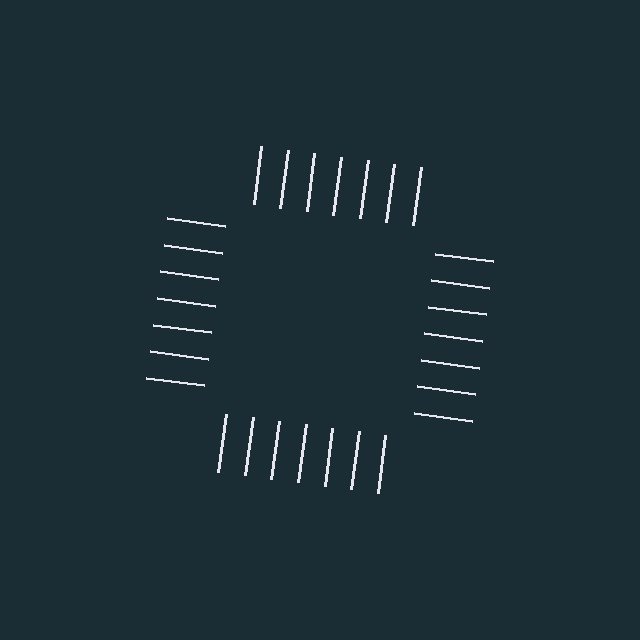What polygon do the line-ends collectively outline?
An illusory square — the line segments terminate on its edges but no continuous stroke is drawn.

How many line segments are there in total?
28 — 7 along each of the 4 edges.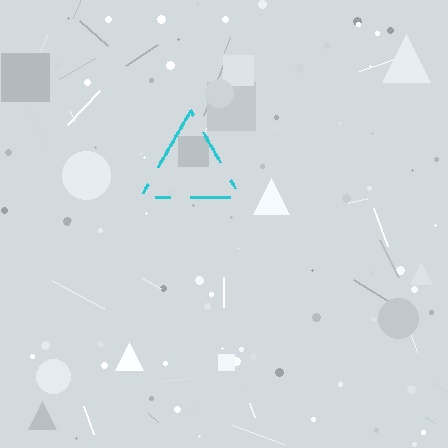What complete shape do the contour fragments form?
The contour fragments form a triangle.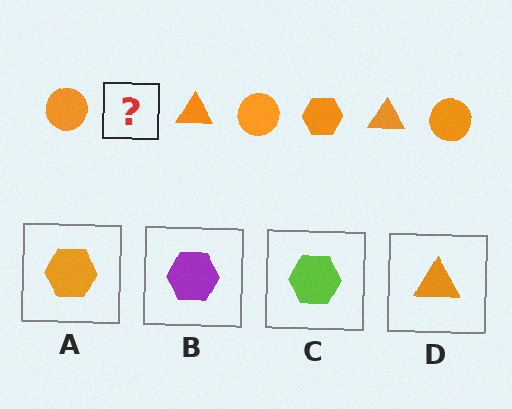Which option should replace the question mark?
Option A.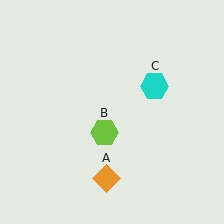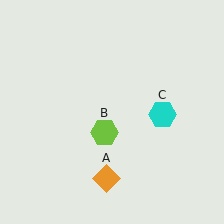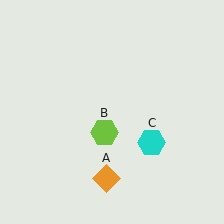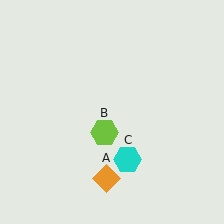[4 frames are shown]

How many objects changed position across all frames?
1 object changed position: cyan hexagon (object C).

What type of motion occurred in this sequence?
The cyan hexagon (object C) rotated clockwise around the center of the scene.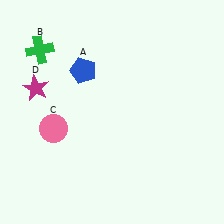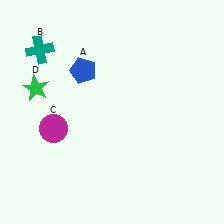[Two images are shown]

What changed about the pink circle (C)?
In Image 1, C is pink. In Image 2, it changed to magenta.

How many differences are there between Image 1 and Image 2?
There are 3 differences between the two images.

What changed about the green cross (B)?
In Image 1, B is green. In Image 2, it changed to teal.